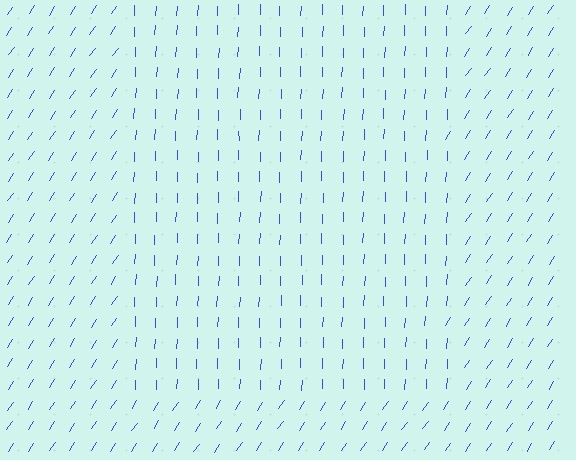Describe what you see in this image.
The image is filled with small blue line segments. A rectangle region in the image has lines oriented differently from the surrounding lines, creating a visible texture boundary.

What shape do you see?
I see a rectangle.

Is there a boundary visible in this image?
Yes, there is a texture boundary formed by a change in line orientation.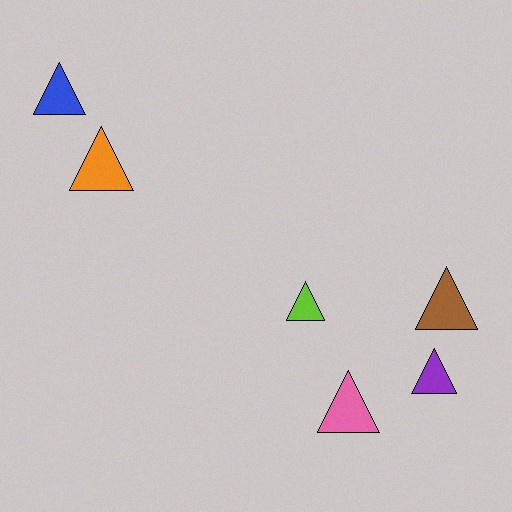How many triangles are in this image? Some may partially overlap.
There are 6 triangles.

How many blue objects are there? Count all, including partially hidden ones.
There is 1 blue object.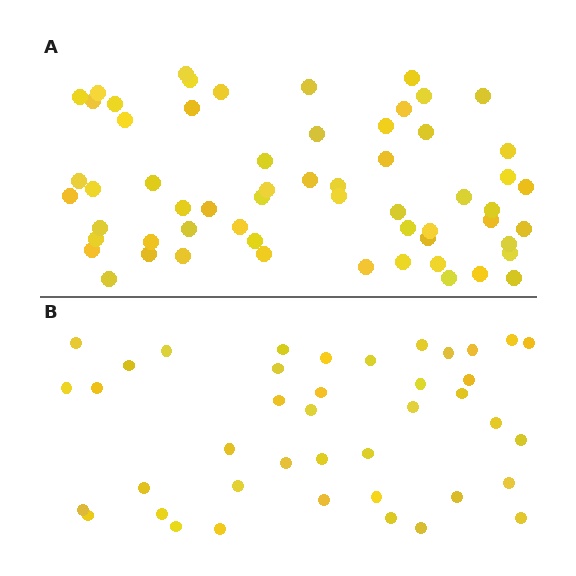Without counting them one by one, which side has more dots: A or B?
Region A (the top region) has more dots.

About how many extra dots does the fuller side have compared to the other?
Region A has approximately 20 more dots than region B.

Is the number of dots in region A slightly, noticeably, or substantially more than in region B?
Region A has substantially more. The ratio is roughly 1.5 to 1.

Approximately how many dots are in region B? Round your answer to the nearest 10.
About 40 dots. (The exact count is 41, which rounds to 40.)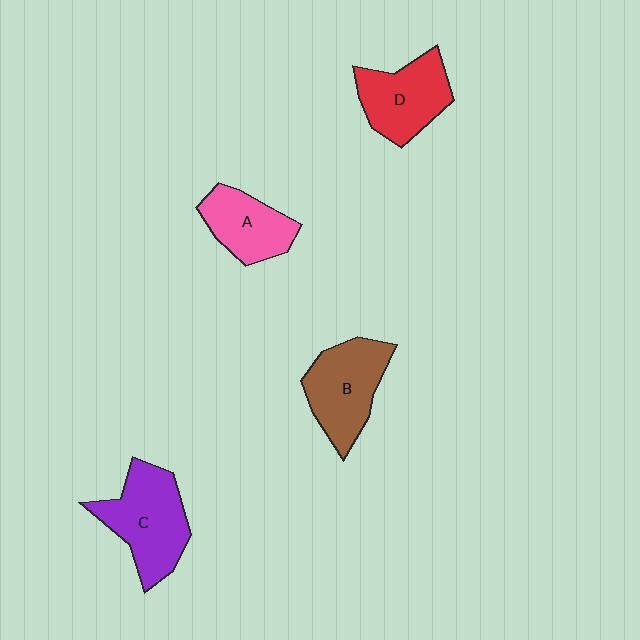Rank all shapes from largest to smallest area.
From largest to smallest: C (purple), B (brown), D (red), A (pink).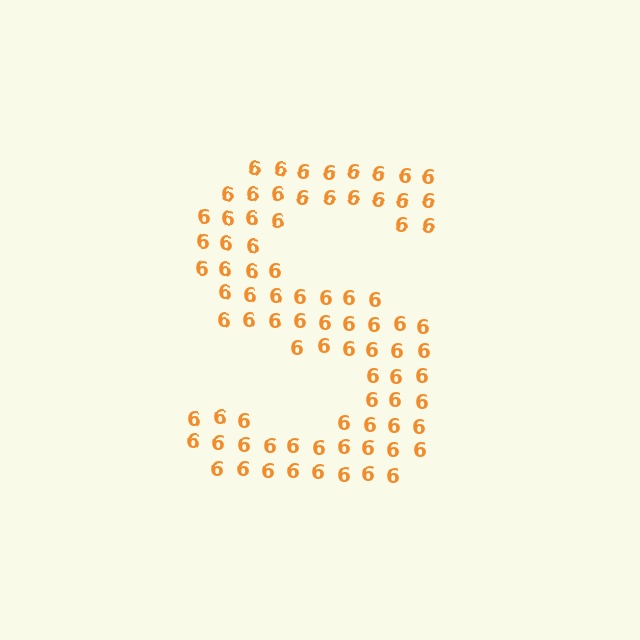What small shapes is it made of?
It is made of small digit 6's.